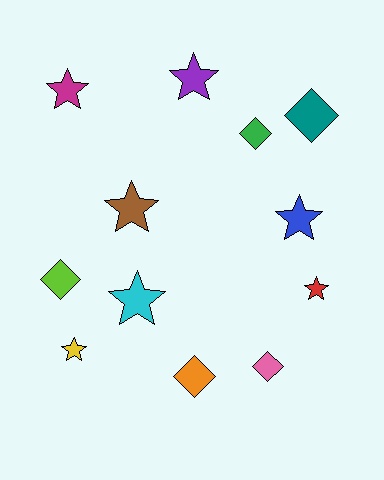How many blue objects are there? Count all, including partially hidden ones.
There is 1 blue object.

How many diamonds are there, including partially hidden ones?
There are 5 diamonds.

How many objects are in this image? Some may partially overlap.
There are 12 objects.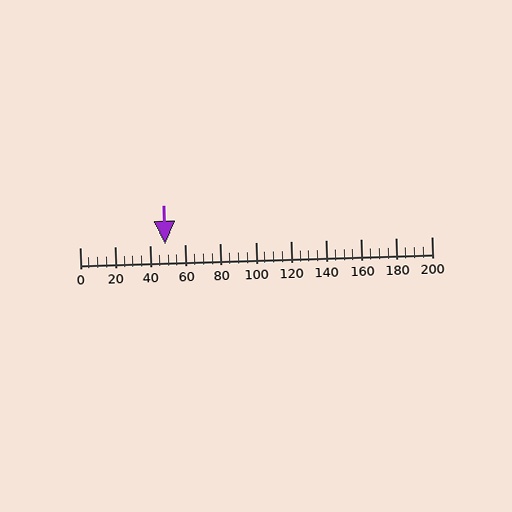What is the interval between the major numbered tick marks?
The major tick marks are spaced 20 units apart.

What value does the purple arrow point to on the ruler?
The purple arrow points to approximately 48.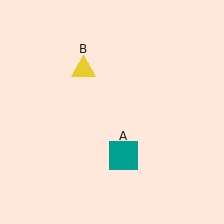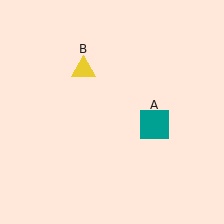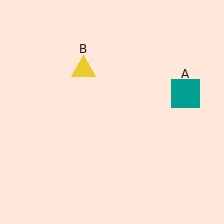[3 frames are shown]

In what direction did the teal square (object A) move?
The teal square (object A) moved up and to the right.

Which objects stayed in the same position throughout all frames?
Yellow triangle (object B) remained stationary.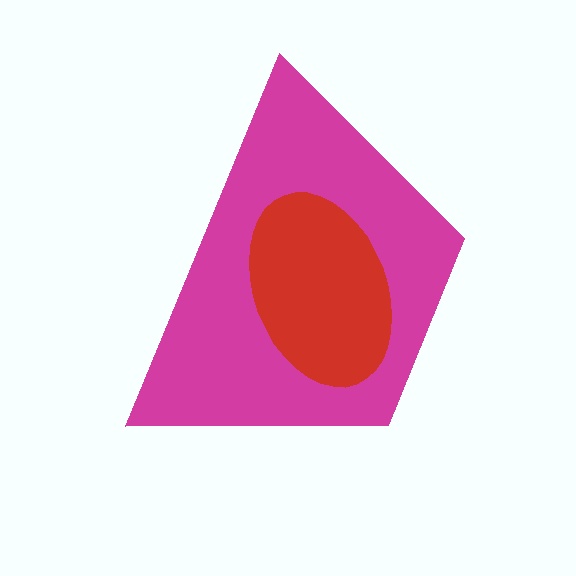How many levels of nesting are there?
2.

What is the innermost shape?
The red ellipse.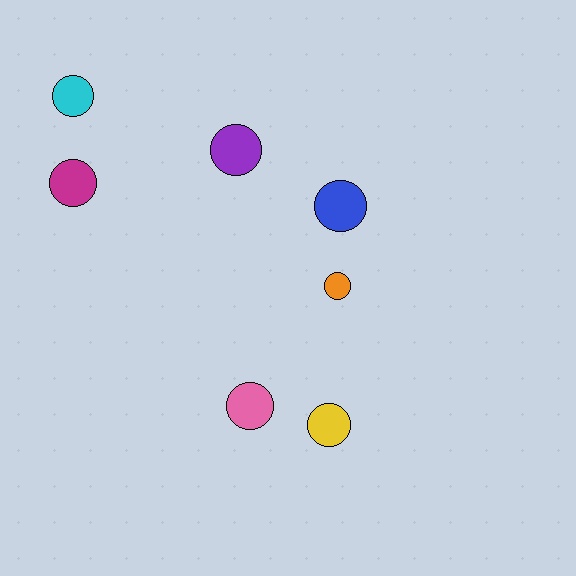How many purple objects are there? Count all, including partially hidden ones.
There is 1 purple object.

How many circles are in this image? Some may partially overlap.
There are 7 circles.